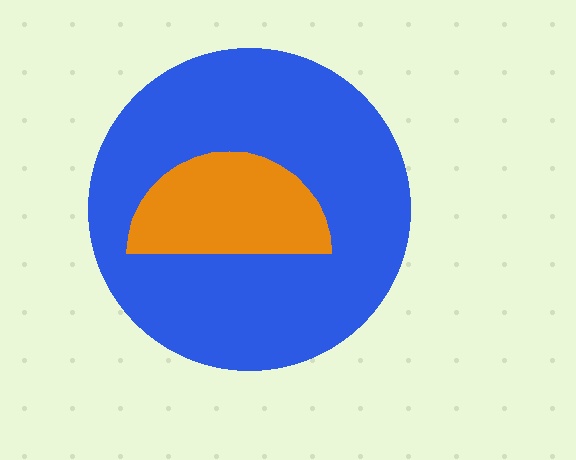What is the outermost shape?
The blue circle.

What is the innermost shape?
The orange semicircle.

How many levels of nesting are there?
2.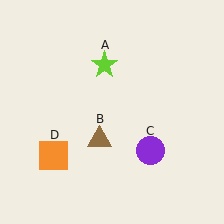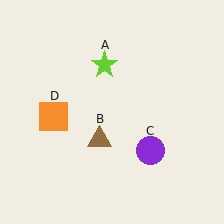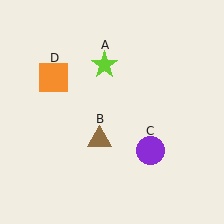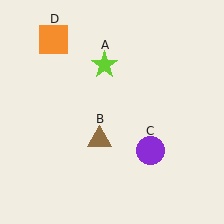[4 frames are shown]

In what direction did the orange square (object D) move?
The orange square (object D) moved up.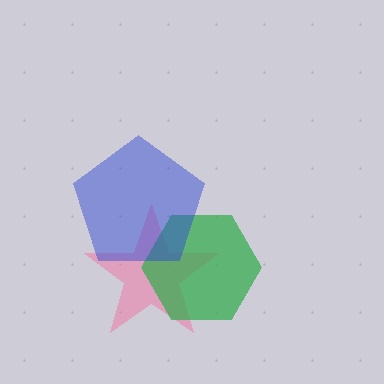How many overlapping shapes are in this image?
There are 3 overlapping shapes in the image.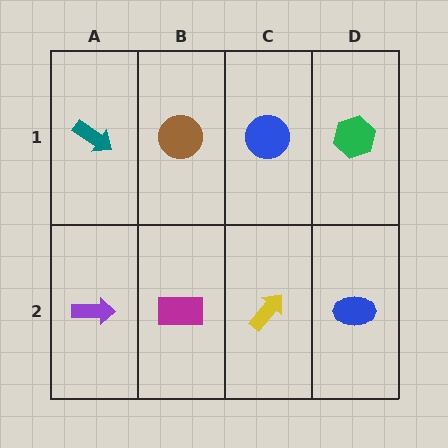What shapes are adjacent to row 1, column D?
A blue ellipse (row 2, column D), a blue circle (row 1, column C).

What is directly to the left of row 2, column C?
A magenta rectangle.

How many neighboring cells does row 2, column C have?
3.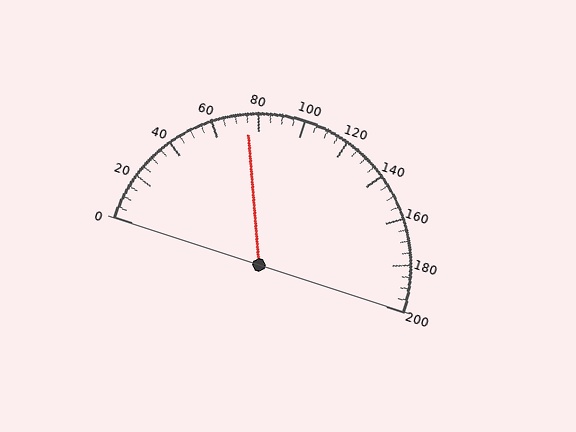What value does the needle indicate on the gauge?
The needle indicates approximately 75.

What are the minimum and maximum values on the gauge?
The gauge ranges from 0 to 200.